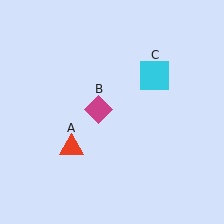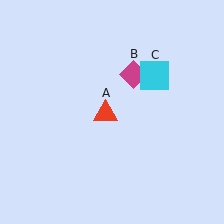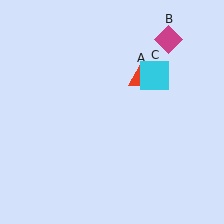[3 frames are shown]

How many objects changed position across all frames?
2 objects changed position: red triangle (object A), magenta diamond (object B).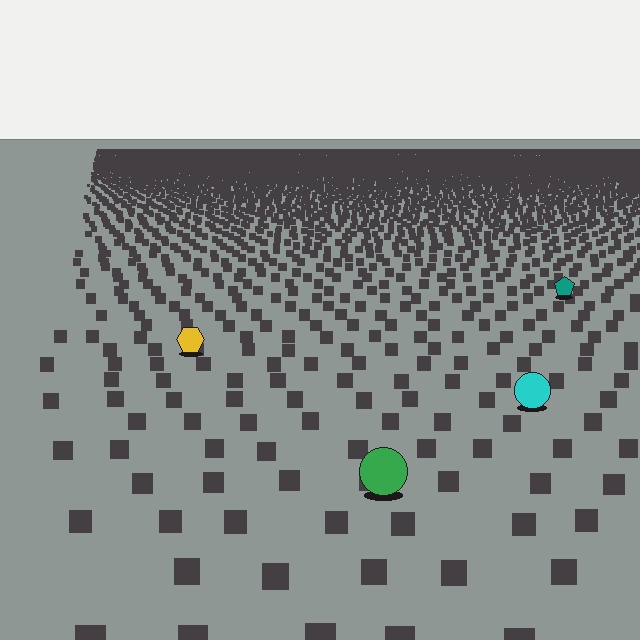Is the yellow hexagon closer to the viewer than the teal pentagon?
Yes. The yellow hexagon is closer — you can tell from the texture gradient: the ground texture is coarser near it.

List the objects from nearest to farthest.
From nearest to farthest: the green circle, the cyan circle, the yellow hexagon, the teal pentagon.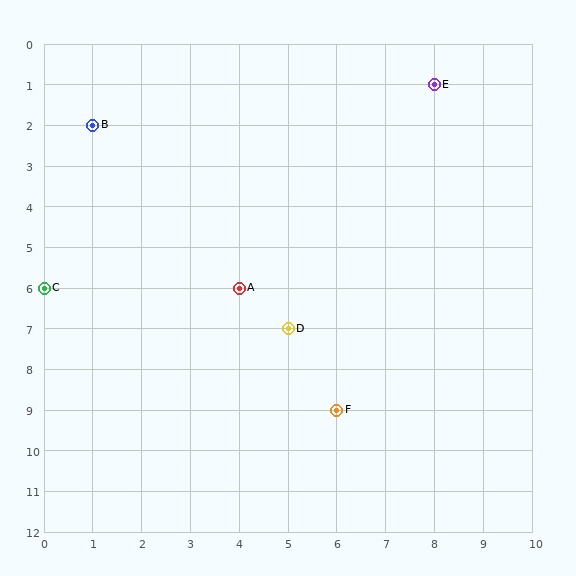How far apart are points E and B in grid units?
Points E and B are 7 columns and 1 row apart (about 7.1 grid units diagonally).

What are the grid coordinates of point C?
Point C is at grid coordinates (0, 6).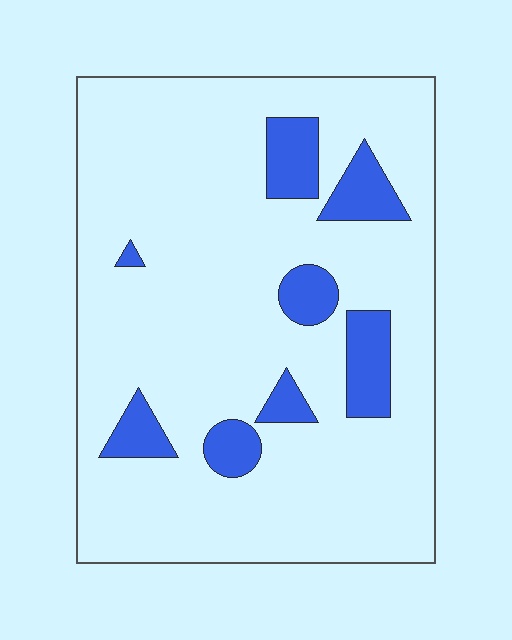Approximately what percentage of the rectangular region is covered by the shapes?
Approximately 15%.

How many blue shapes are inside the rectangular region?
8.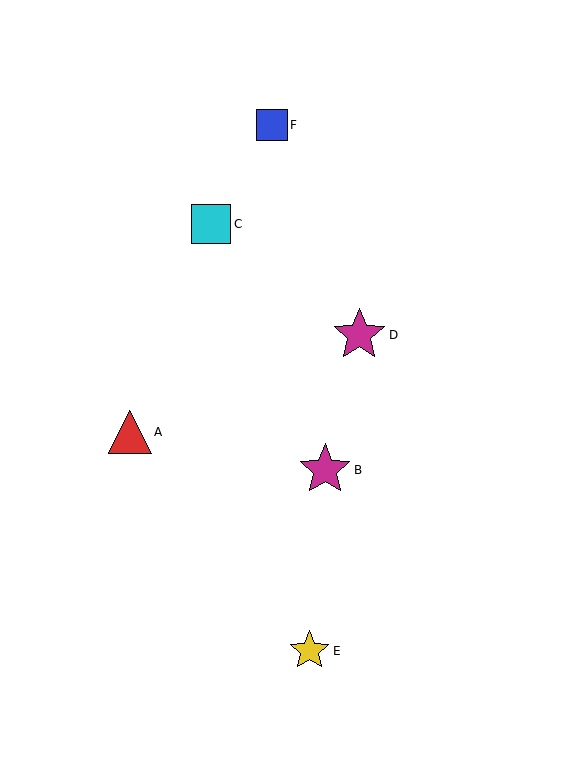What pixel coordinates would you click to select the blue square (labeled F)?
Click at (272, 125) to select the blue square F.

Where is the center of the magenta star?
The center of the magenta star is at (325, 470).